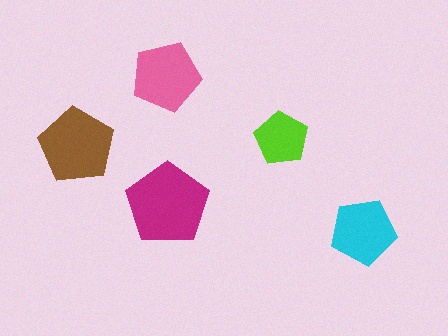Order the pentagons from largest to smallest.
the magenta one, the brown one, the pink one, the cyan one, the lime one.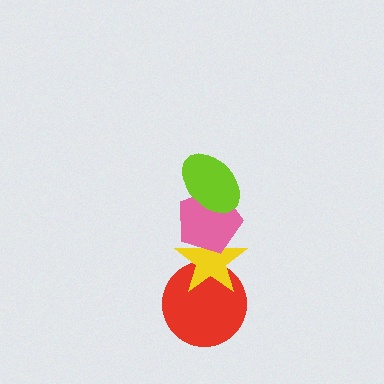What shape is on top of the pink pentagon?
The lime ellipse is on top of the pink pentagon.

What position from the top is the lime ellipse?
The lime ellipse is 1st from the top.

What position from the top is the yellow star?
The yellow star is 3rd from the top.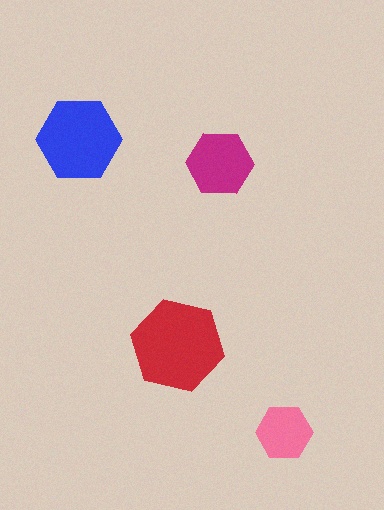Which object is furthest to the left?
The blue hexagon is leftmost.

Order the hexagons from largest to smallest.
the red one, the blue one, the magenta one, the pink one.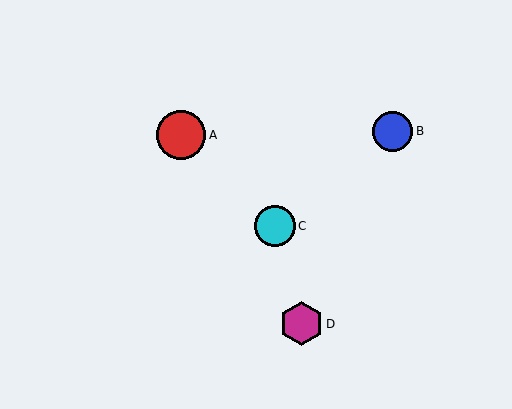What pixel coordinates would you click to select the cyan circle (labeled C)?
Click at (275, 226) to select the cyan circle C.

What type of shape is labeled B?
Shape B is a blue circle.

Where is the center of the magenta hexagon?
The center of the magenta hexagon is at (302, 324).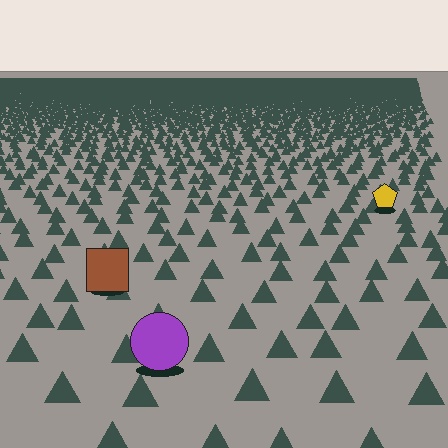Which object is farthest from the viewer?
The yellow pentagon is farthest from the viewer. It appears smaller and the ground texture around it is denser.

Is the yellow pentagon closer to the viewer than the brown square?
No. The brown square is closer — you can tell from the texture gradient: the ground texture is coarser near it.